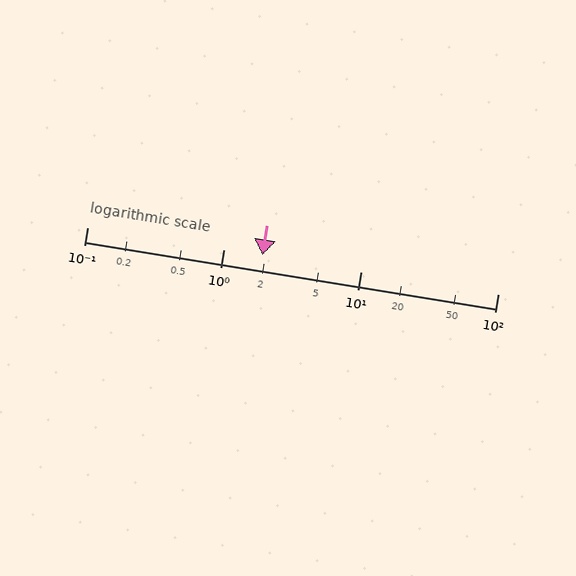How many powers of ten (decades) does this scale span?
The scale spans 3 decades, from 0.1 to 100.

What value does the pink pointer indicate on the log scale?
The pointer indicates approximately 1.9.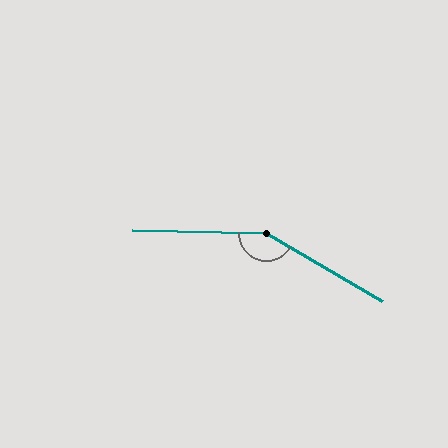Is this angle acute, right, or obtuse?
It is obtuse.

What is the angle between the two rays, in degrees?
Approximately 150 degrees.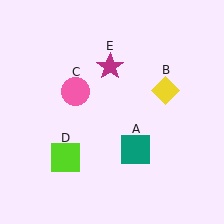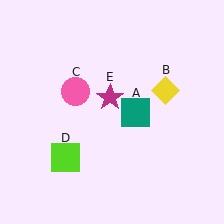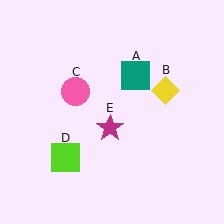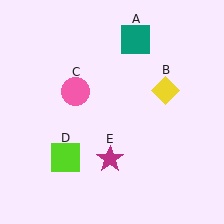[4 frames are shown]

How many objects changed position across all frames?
2 objects changed position: teal square (object A), magenta star (object E).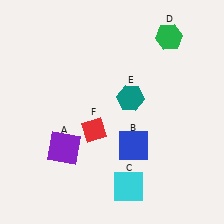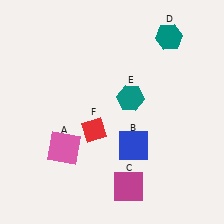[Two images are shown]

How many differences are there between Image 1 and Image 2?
There are 3 differences between the two images.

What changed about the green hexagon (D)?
In Image 1, D is green. In Image 2, it changed to teal.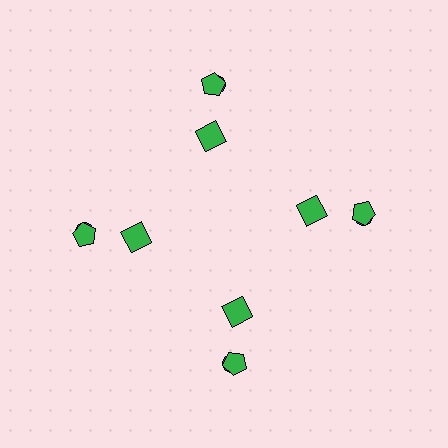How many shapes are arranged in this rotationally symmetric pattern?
There are 12 shapes, arranged in 4 groups of 3.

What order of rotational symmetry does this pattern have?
This pattern has 4-fold rotational symmetry.